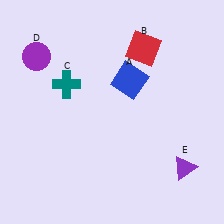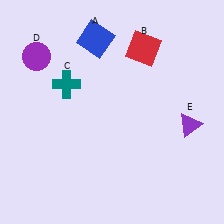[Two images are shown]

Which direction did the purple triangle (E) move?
The purple triangle (E) moved up.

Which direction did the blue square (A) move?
The blue square (A) moved up.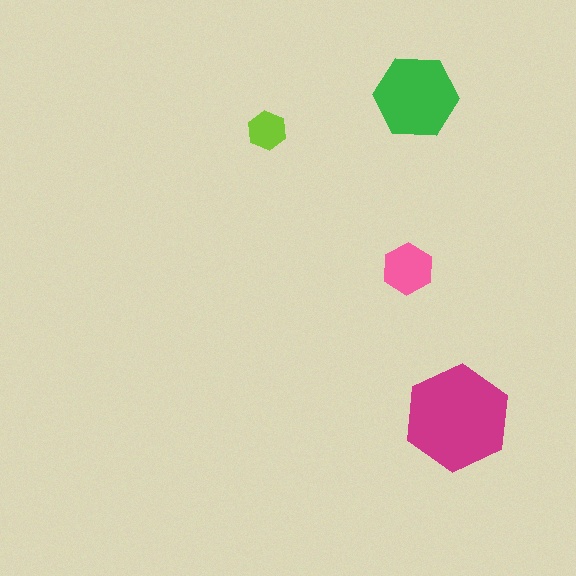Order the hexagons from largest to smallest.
the magenta one, the green one, the pink one, the lime one.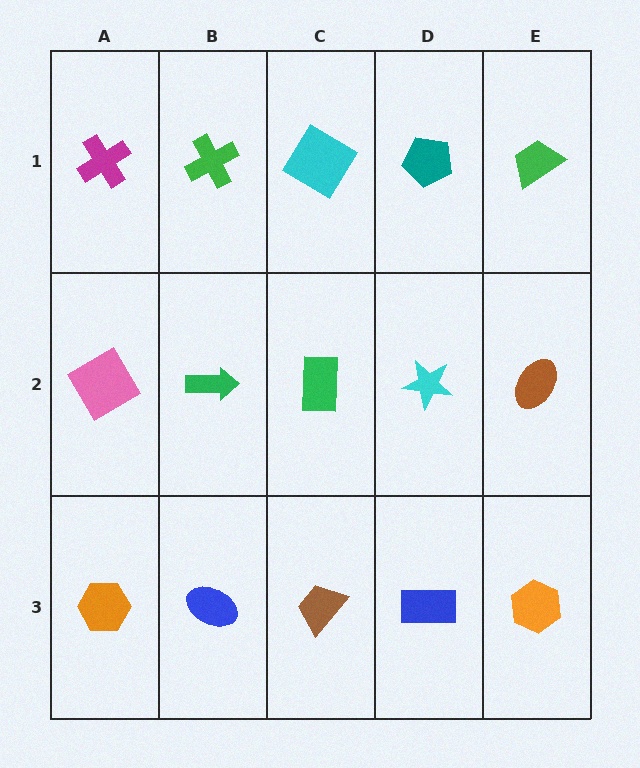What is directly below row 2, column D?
A blue rectangle.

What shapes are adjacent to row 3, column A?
A pink diamond (row 2, column A), a blue ellipse (row 3, column B).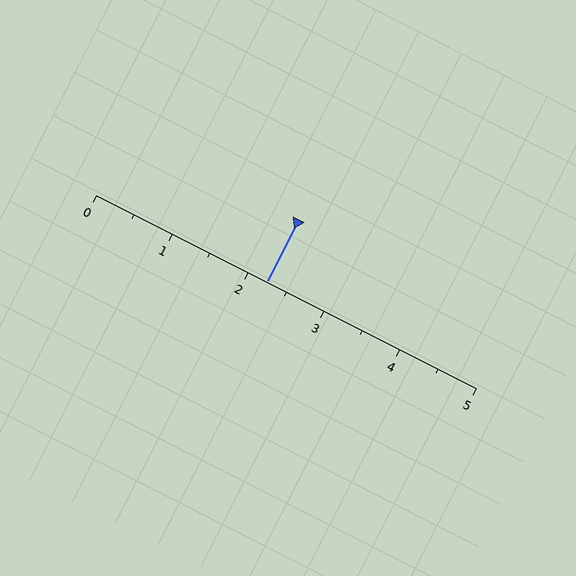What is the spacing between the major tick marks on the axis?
The major ticks are spaced 1 apart.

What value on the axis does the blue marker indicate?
The marker indicates approximately 2.2.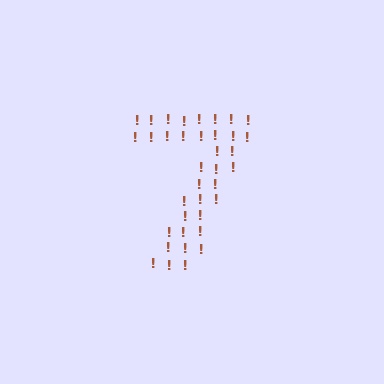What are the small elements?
The small elements are exclamation marks.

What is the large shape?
The large shape is the digit 7.